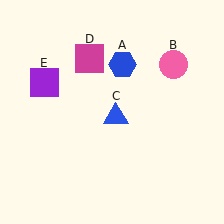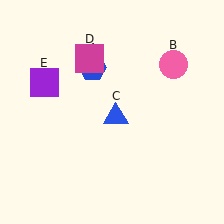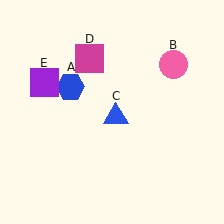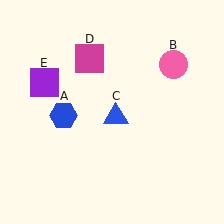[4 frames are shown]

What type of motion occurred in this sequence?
The blue hexagon (object A) rotated counterclockwise around the center of the scene.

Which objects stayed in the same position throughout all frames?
Pink circle (object B) and blue triangle (object C) and magenta square (object D) and purple square (object E) remained stationary.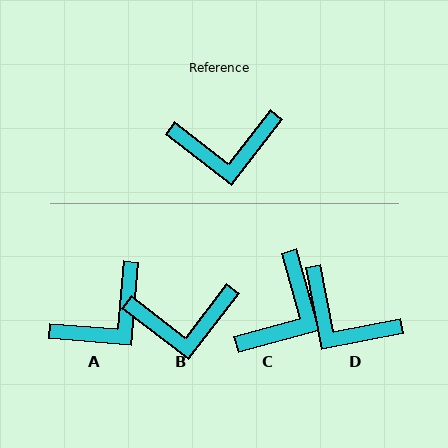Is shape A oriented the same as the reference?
No, it is off by about 33 degrees.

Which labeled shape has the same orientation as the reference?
B.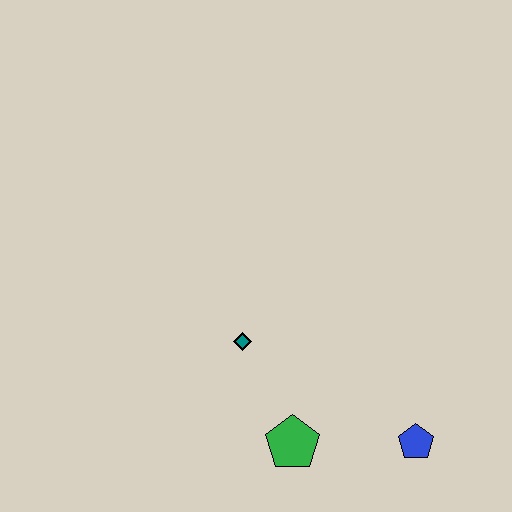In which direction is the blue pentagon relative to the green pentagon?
The blue pentagon is to the right of the green pentagon.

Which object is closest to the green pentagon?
The teal diamond is closest to the green pentagon.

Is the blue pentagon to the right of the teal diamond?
Yes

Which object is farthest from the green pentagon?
The blue pentagon is farthest from the green pentagon.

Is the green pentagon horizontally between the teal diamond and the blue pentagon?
Yes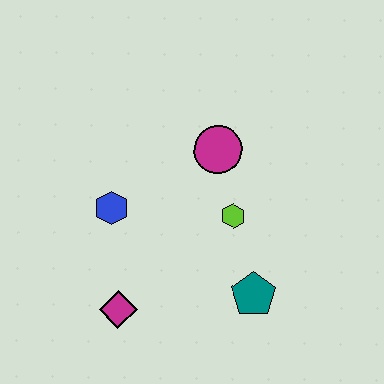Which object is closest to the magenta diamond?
The blue hexagon is closest to the magenta diamond.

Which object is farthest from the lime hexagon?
The magenta diamond is farthest from the lime hexagon.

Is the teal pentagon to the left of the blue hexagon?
No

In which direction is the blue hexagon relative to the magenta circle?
The blue hexagon is to the left of the magenta circle.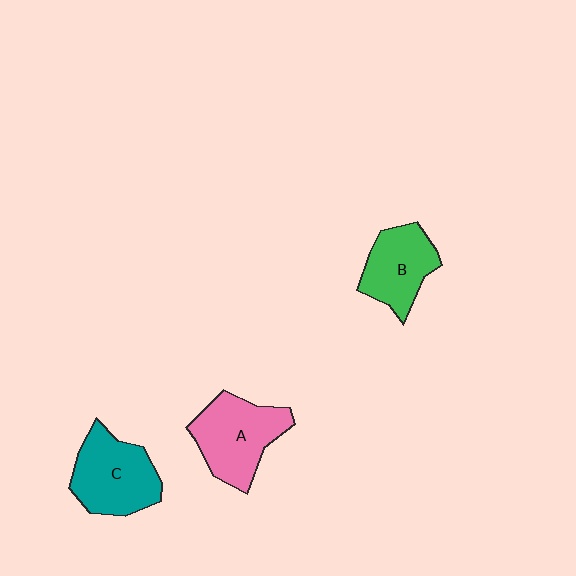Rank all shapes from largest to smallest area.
From largest to smallest: A (pink), C (teal), B (green).